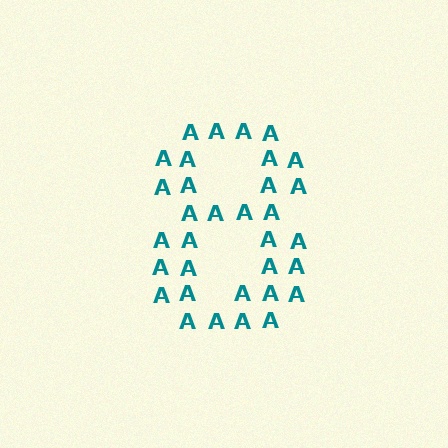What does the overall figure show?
The overall figure shows the digit 8.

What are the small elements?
The small elements are letter A's.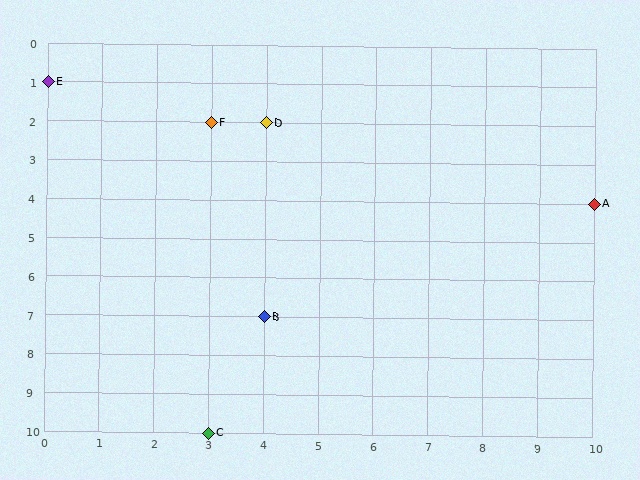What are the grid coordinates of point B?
Point B is at grid coordinates (4, 7).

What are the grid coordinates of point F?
Point F is at grid coordinates (3, 2).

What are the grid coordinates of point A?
Point A is at grid coordinates (10, 4).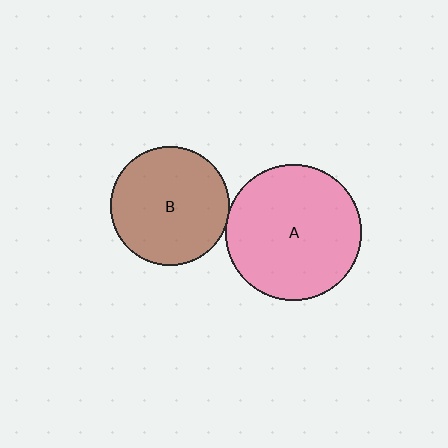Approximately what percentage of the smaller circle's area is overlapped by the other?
Approximately 5%.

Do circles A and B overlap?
Yes.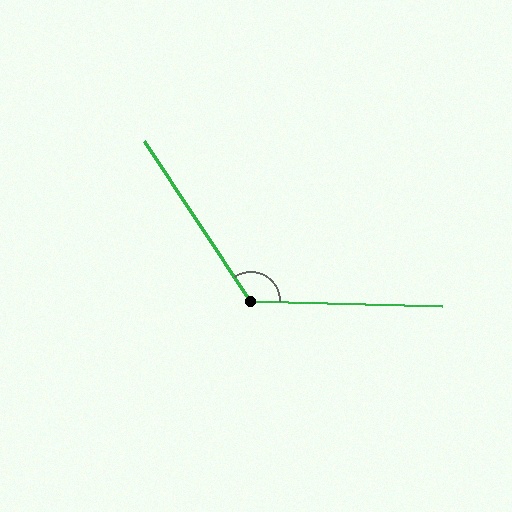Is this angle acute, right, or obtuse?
It is obtuse.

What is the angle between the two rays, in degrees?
Approximately 125 degrees.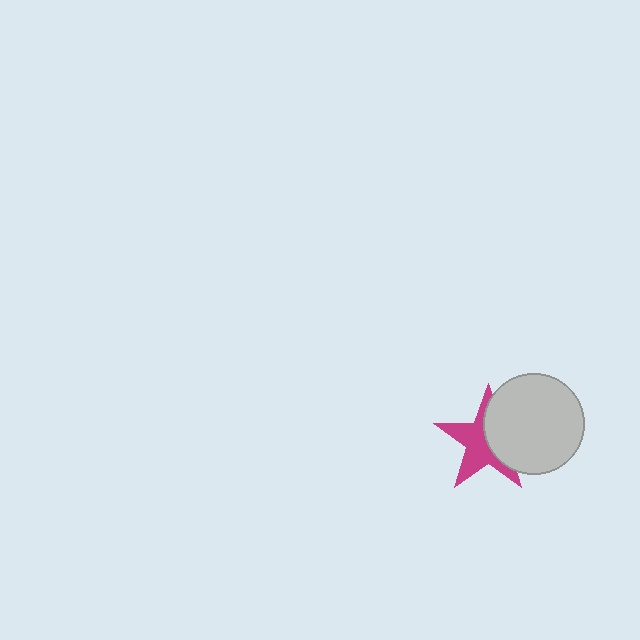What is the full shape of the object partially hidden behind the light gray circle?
The partially hidden object is a magenta star.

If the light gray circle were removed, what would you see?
You would see the complete magenta star.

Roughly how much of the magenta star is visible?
About half of it is visible (roughly 57%).